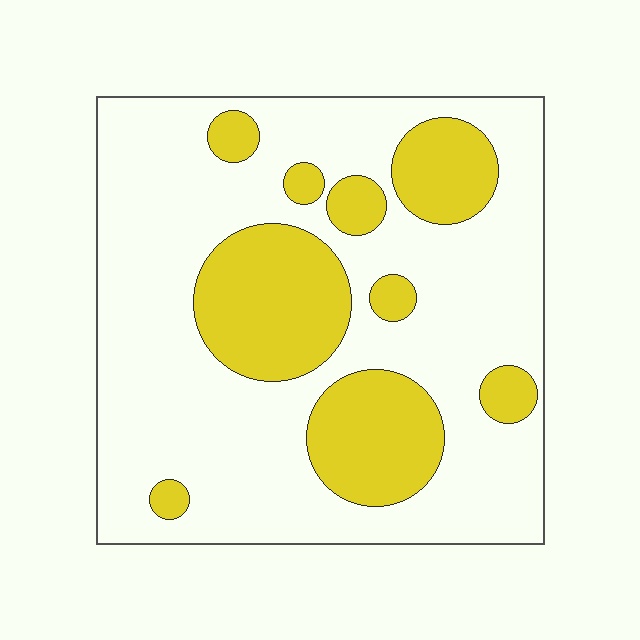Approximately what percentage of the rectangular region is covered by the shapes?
Approximately 30%.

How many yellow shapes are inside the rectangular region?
9.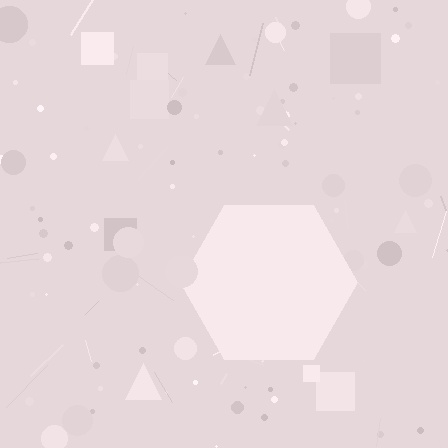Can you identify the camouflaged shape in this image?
The camouflaged shape is a hexagon.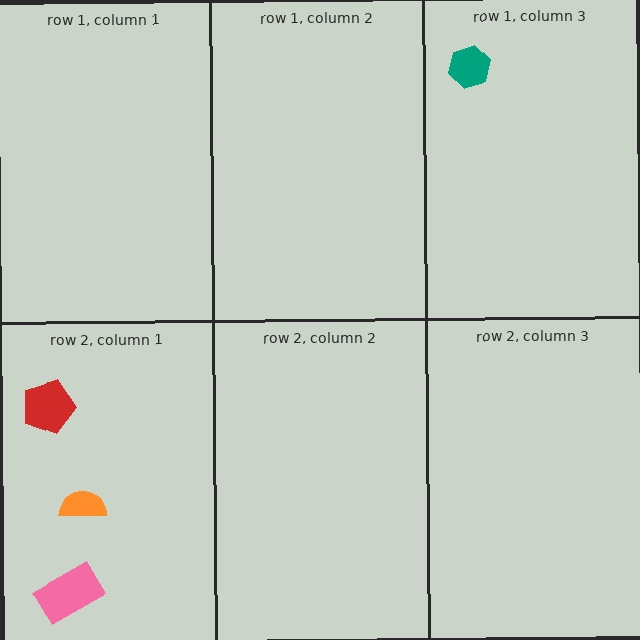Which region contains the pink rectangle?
The row 2, column 1 region.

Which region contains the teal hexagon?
The row 1, column 3 region.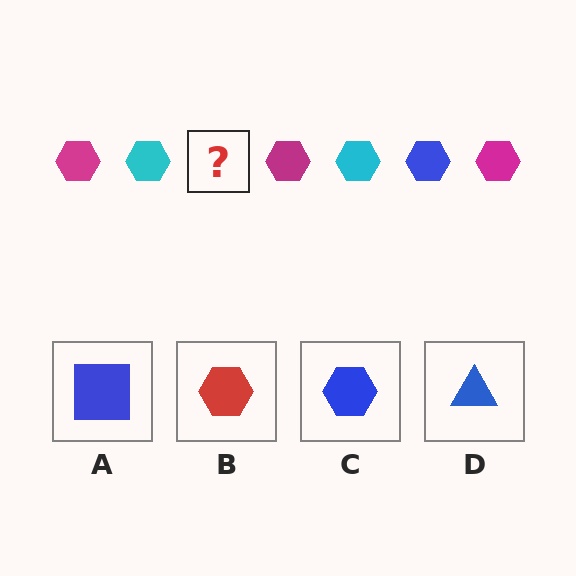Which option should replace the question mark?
Option C.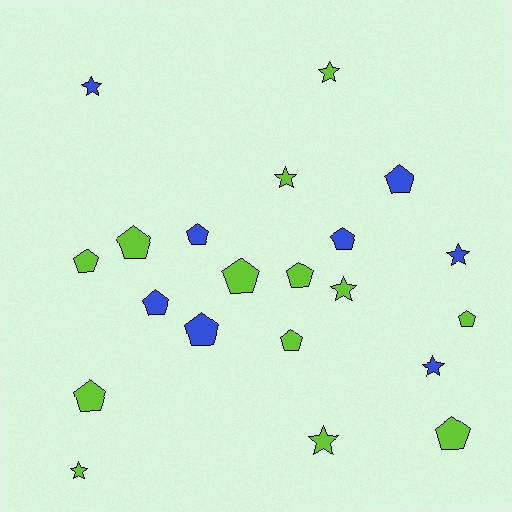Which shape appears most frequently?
Pentagon, with 13 objects.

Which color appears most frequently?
Lime, with 13 objects.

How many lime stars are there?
There are 5 lime stars.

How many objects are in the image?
There are 21 objects.